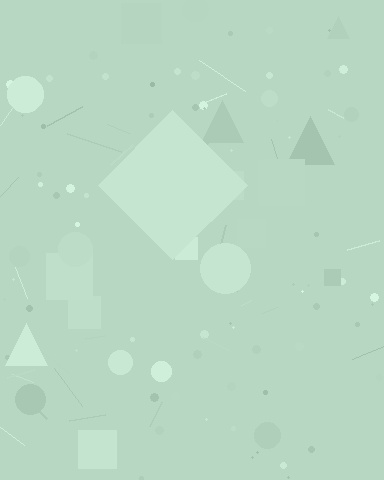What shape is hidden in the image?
A diamond is hidden in the image.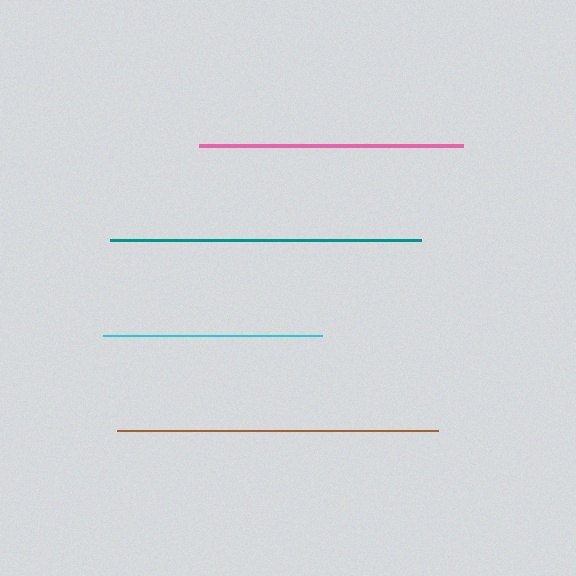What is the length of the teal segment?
The teal segment is approximately 311 pixels long.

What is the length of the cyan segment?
The cyan segment is approximately 219 pixels long.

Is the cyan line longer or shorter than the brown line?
The brown line is longer than the cyan line.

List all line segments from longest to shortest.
From longest to shortest: brown, teal, pink, cyan.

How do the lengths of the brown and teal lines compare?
The brown and teal lines are approximately the same length.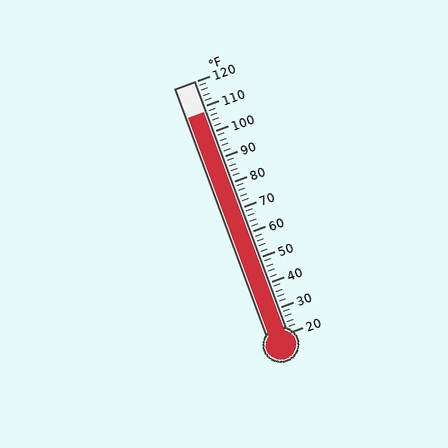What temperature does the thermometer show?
The thermometer shows approximately 108°F.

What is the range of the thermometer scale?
The thermometer scale ranges from 20°F to 120°F.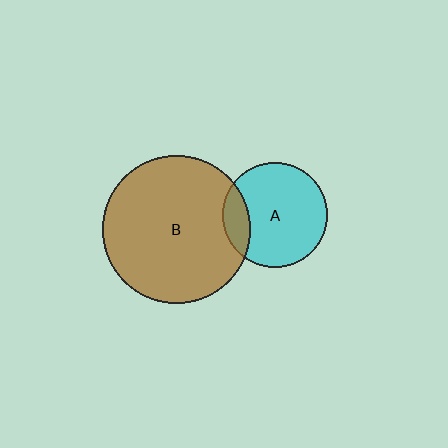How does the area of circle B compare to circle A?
Approximately 2.0 times.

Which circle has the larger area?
Circle B (brown).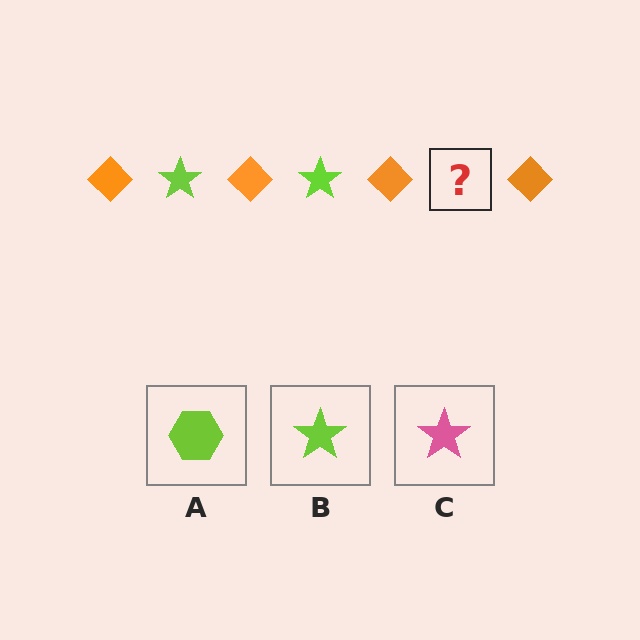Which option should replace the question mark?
Option B.